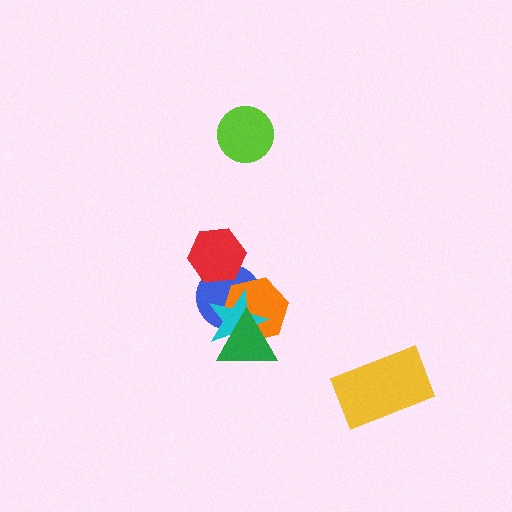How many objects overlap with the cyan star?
3 objects overlap with the cyan star.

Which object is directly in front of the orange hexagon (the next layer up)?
The cyan star is directly in front of the orange hexagon.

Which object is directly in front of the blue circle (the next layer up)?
The orange hexagon is directly in front of the blue circle.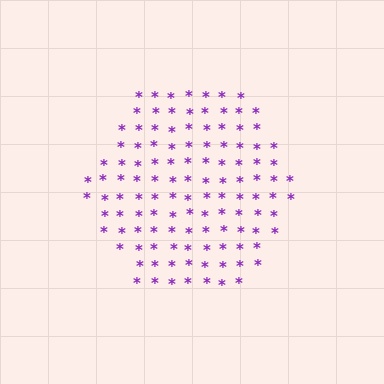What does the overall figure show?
The overall figure shows a hexagon.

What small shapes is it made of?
It is made of small asterisks.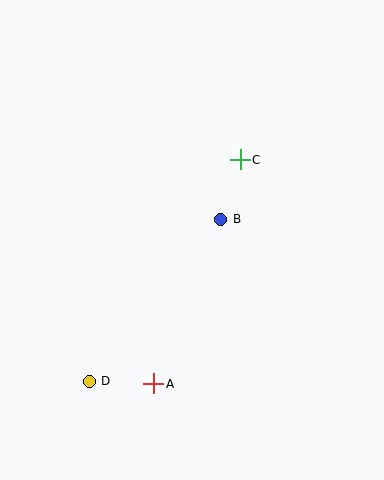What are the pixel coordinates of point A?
Point A is at (154, 384).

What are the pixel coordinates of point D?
Point D is at (89, 381).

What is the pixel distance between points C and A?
The distance between C and A is 240 pixels.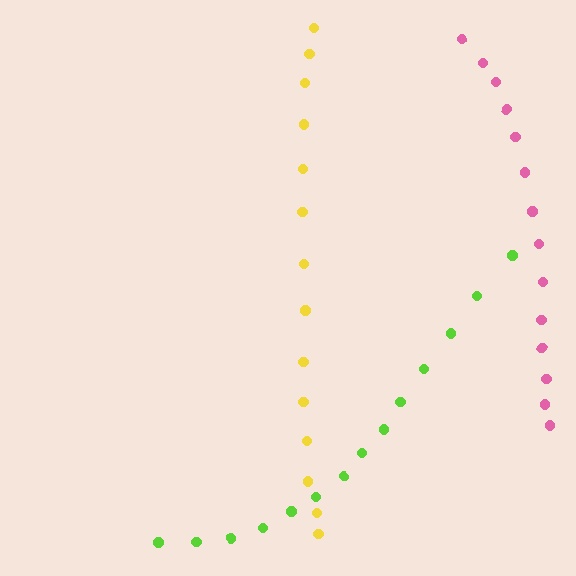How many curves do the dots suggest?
There are 3 distinct paths.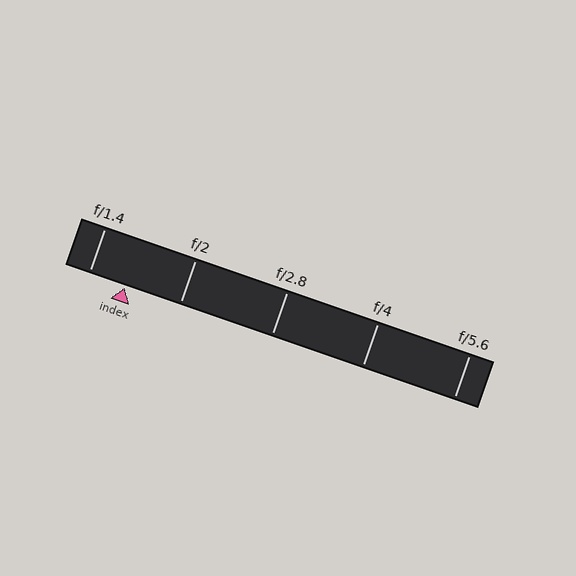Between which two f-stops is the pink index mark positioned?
The index mark is between f/1.4 and f/2.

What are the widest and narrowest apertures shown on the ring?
The widest aperture shown is f/1.4 and the narrowest is f/5.6.